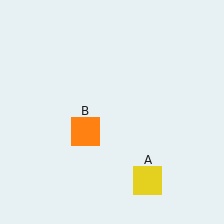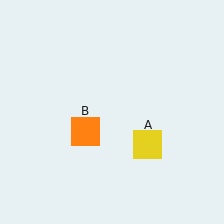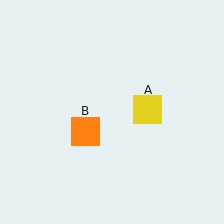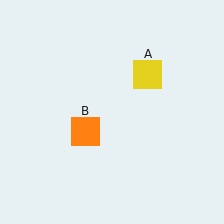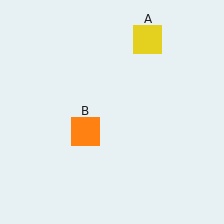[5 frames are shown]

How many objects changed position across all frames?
1 object changed position: yellow square (object A).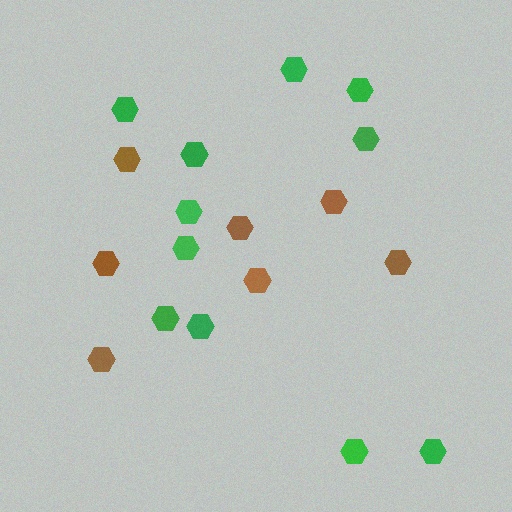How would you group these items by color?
There are 2 groups: one group of brown hexagons (7) and one group of green hexagons (11).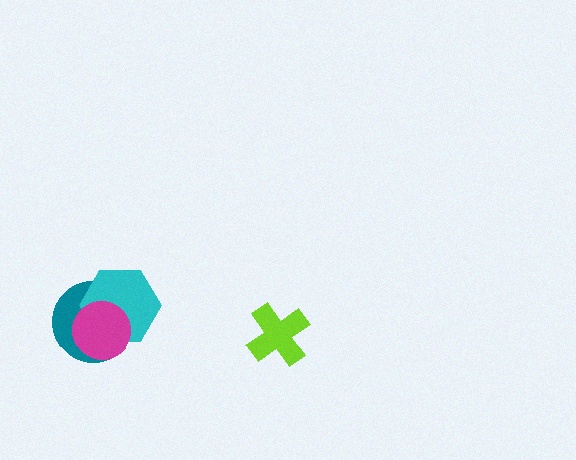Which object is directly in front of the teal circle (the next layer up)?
The cyan hexagon is directly in front of the teal circle.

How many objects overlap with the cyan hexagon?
2 objects overlap with the cyan hexagon.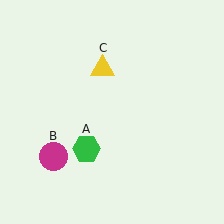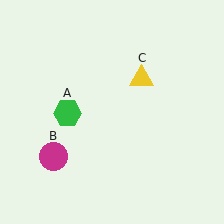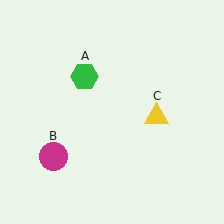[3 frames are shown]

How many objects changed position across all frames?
2 objects changed position: green hexagon (object A), yellow triangle (object C).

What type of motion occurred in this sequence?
The green hexagon (object A), yellow triangle (object C) rotated clockwise around the center of the scene.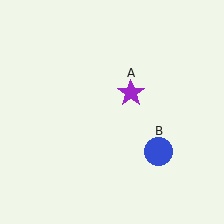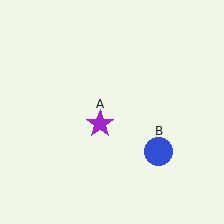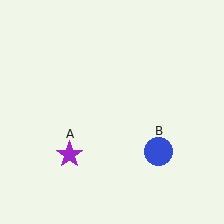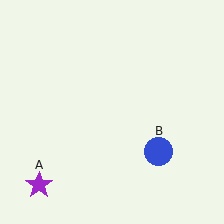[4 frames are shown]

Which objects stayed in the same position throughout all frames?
Blue circle (object B) remained stationary.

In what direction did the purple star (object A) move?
The purple star (object A) moved down and to the left.